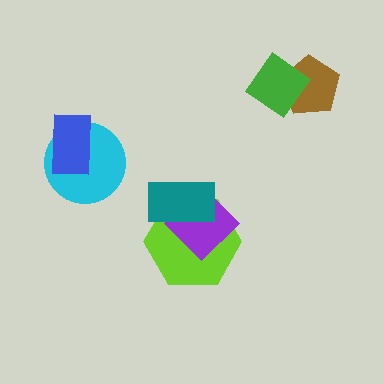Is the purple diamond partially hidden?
Yes, it is partially covered by another shape.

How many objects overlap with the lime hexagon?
2 objects overlap with the lime hexagon.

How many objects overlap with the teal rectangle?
2 objects overlap with the teal rectangle.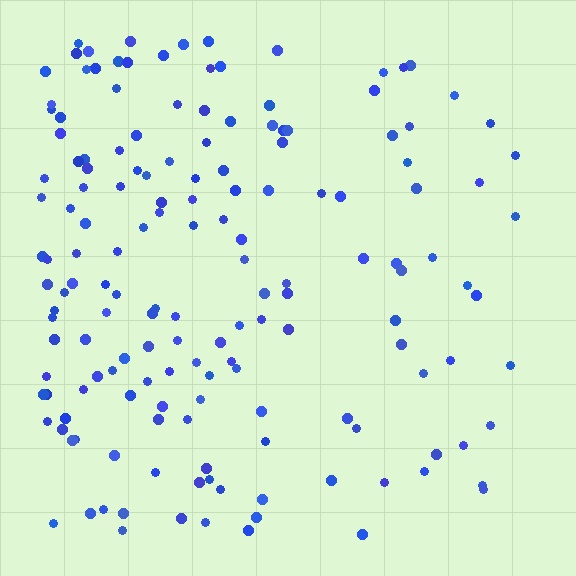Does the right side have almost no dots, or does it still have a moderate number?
Still a moderate number, just noticeably fewer than the left.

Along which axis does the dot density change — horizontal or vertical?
Horizontal.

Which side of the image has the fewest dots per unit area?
The right.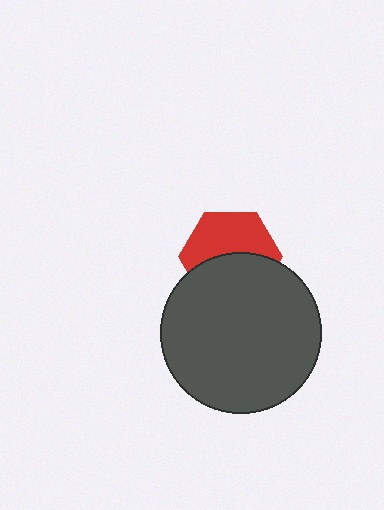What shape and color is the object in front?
The object in front is a dark gray circle.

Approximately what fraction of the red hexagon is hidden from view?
Roughly 48% of the red hexagon is hidden behind the dark gray circle.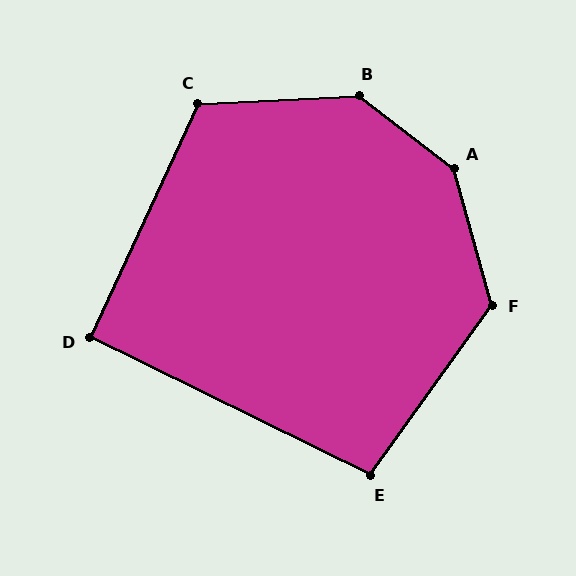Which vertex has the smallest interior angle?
D, at approximately 91 degrees.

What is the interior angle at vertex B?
Approximately 140 degrees (obtuse).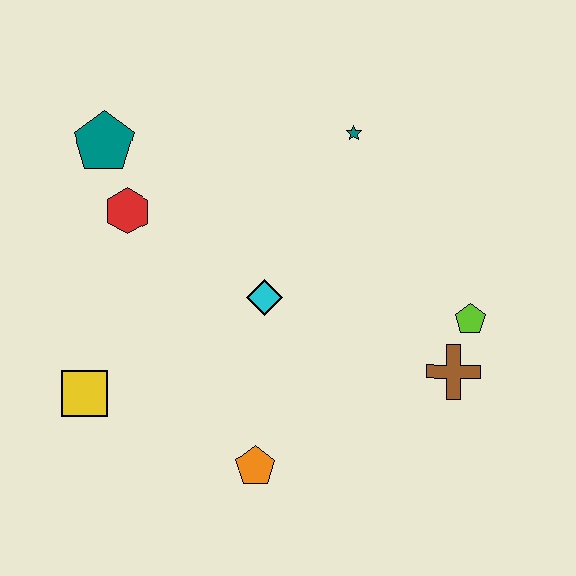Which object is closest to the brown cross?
The lime pentagon is closest to the brown cross.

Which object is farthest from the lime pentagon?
The teal pentagon is farthest from the lime pentagon.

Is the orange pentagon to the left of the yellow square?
No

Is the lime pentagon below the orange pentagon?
No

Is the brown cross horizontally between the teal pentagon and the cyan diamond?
No